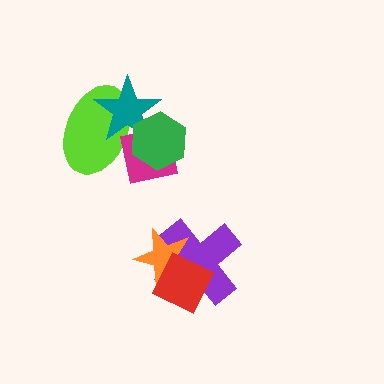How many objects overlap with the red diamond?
2 objects overlap with the red diamond.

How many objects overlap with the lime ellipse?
3 objects overlap with the lime ellipse.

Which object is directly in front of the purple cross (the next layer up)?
The orange star is directly in front of the purple cross.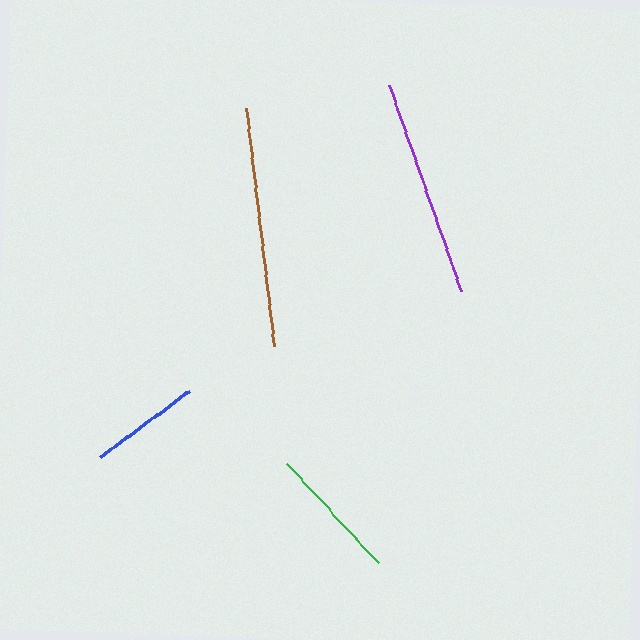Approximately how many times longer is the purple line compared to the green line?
The purple line is approximately 1.6 times the length of the green line.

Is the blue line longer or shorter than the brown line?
The brown line is longer than the blue line.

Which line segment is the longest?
The brown line is the longest at approximately 239 pixels.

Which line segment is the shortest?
The blue line is the shortest at approximately 111 pixels.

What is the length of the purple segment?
The purple segment is approximately 218 pixels long.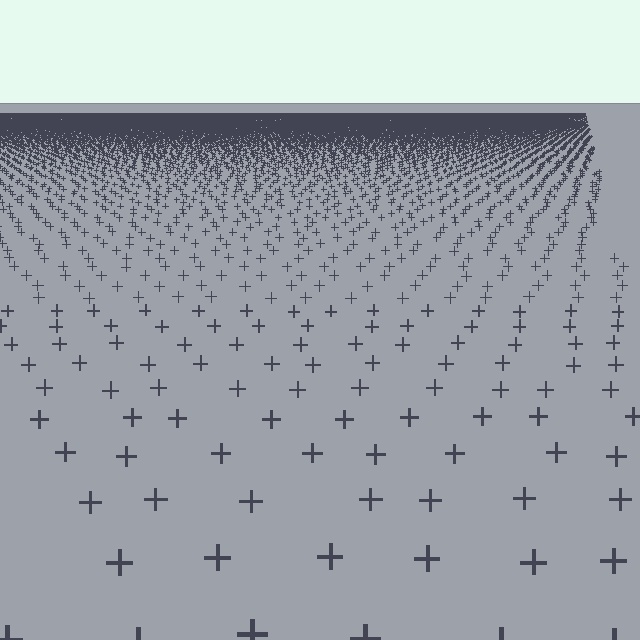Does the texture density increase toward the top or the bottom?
Density increases toward the top.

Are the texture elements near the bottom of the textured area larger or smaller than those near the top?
Larger. Near the bottom, elements are closer to the viewer and appear at a bigger on-screen size.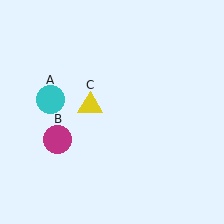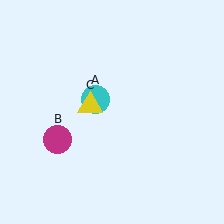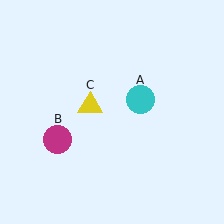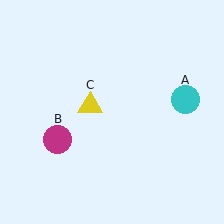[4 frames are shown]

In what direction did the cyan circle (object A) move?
The cyan circle (object A) moved right.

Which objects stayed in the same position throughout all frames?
Magenta circle (object B) and yellow triangle (object C) remained stationary.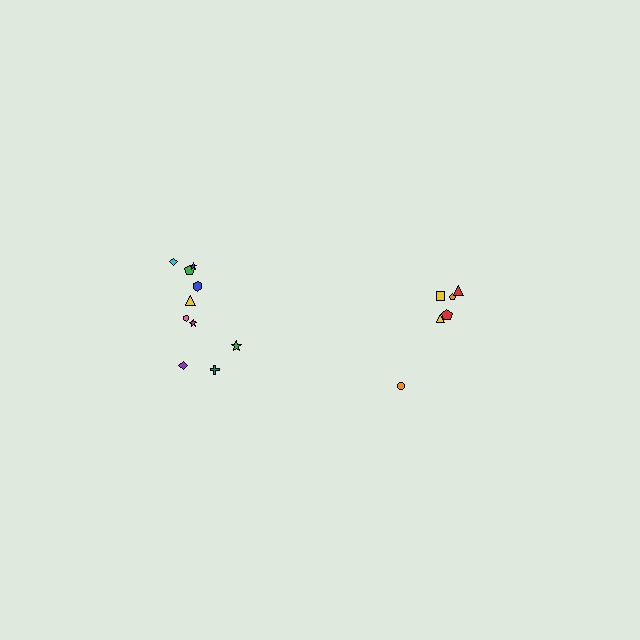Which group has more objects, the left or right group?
The left group.